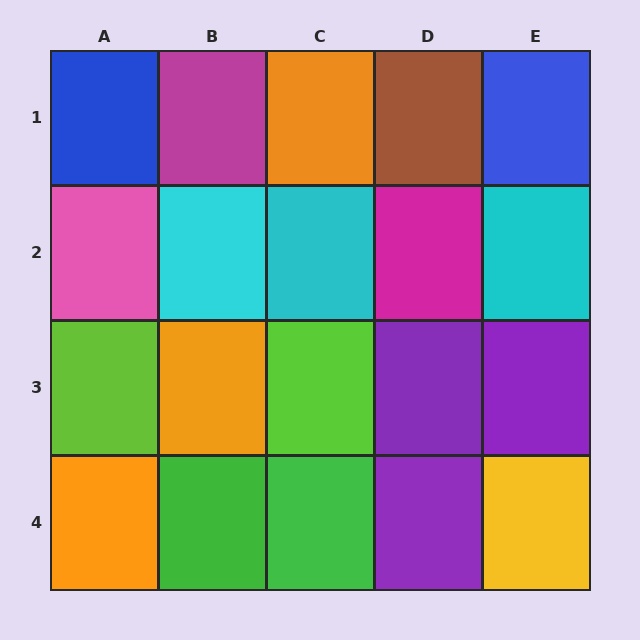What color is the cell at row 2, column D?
Magenta.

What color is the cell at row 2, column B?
Cyan.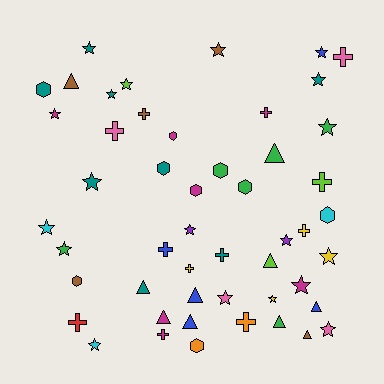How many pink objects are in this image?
There are 4 pink objects.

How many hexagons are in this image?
There are 9 hexagons.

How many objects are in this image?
There are 50 objects.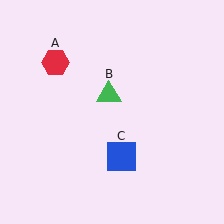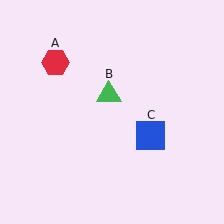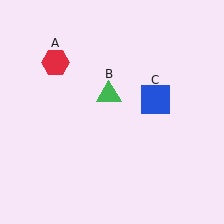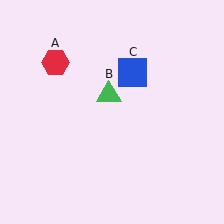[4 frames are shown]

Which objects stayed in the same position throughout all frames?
Red hexagon (object A) and green triangle (object B) remained stationary.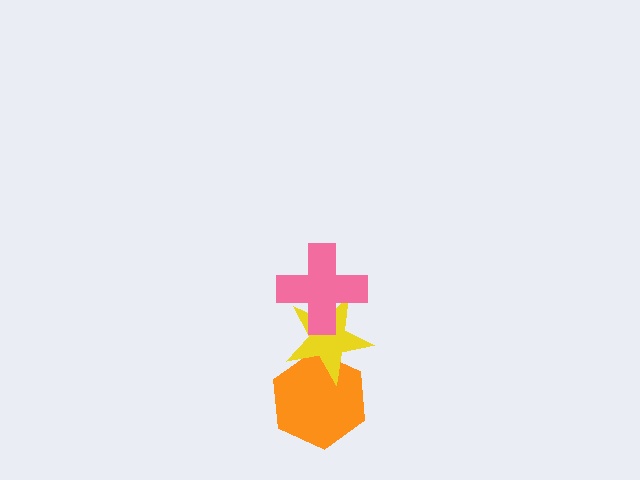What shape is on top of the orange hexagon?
The yellow star is on top of the orange hexagon.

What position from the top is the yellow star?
The yellow star is 2nd from the top.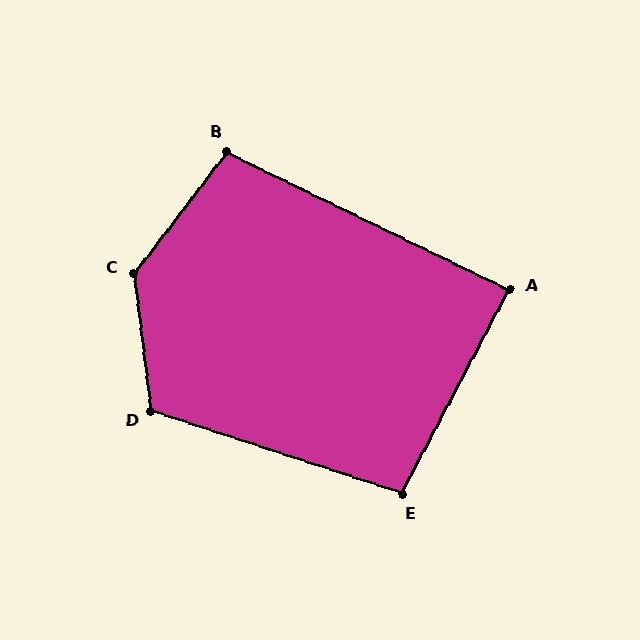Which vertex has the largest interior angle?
C, at approximately 135 degrees.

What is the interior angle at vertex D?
Approximately 115 degrees (obtuse).